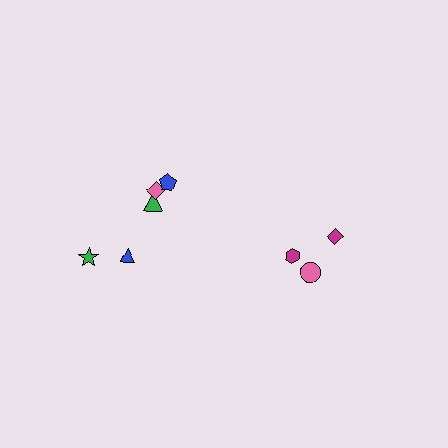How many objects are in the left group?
There are 5 objects.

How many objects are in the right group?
There are 3 objects.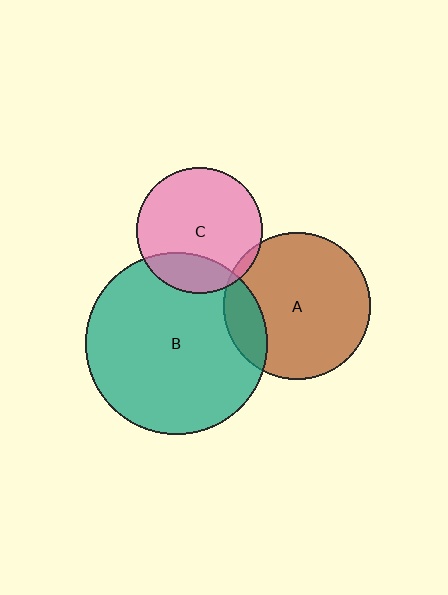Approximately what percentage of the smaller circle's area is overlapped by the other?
Approximately 15%.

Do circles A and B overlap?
Yes.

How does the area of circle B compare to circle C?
Approximately 2.1 times.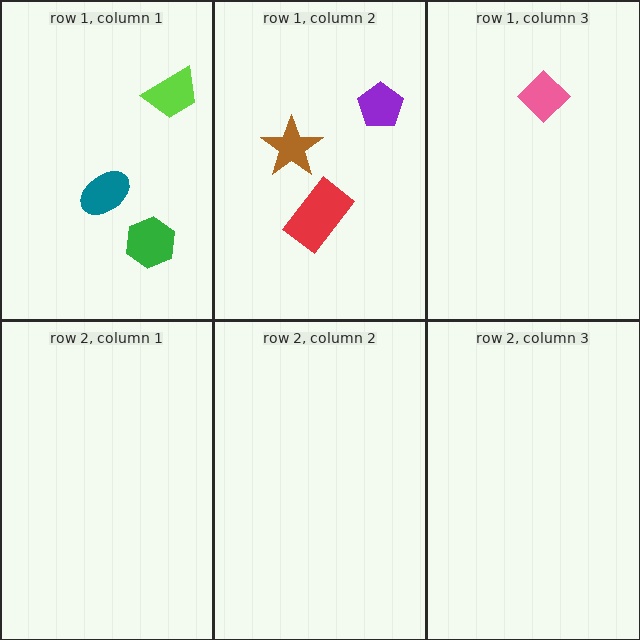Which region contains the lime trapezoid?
The row 1, column 1 region.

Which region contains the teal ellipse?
The row 1, column 1 region.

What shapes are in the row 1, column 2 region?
The red rectangle, the purple pentagon, the brown star.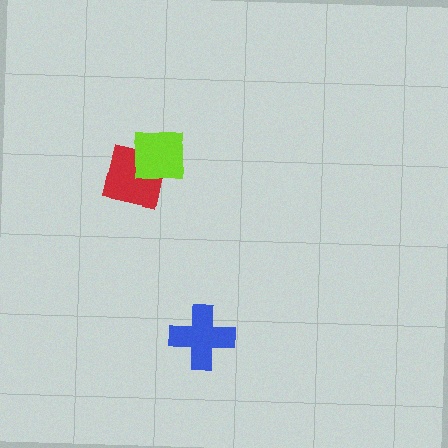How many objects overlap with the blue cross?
0 objects overlap with the blue cross.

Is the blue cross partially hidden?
No, no other shape covers it.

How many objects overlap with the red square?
1 object overlaps with the red square.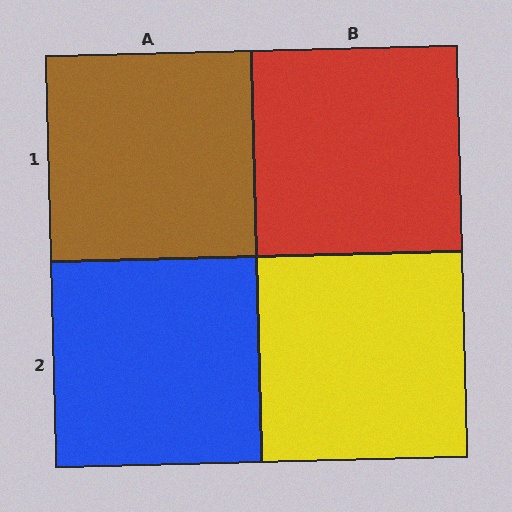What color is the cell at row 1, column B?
Red.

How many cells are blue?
1 cell is blue.